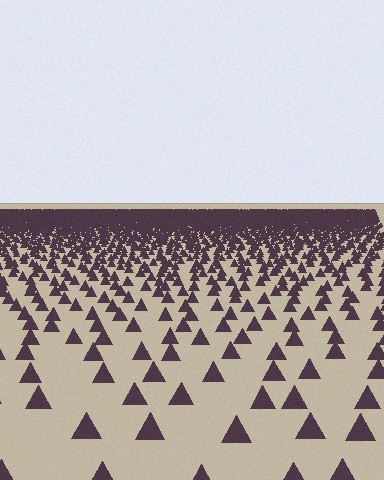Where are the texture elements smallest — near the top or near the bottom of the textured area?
Near the top.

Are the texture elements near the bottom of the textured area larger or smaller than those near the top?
Larger. Near the bottom, elements are closer to the viewer and appear at a bigger on-screen size.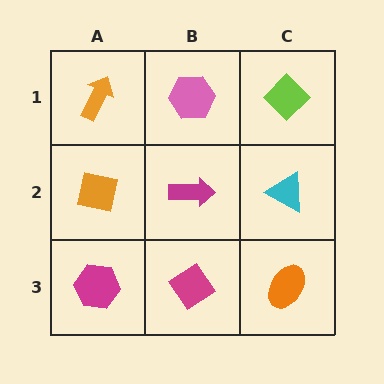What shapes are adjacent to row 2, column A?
An orange arrow (row 1, column A), a magenta hexagon (row 3, column A), a magenta arrow (row 2, column B).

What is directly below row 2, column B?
A magenta diamond.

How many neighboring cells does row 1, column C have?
2.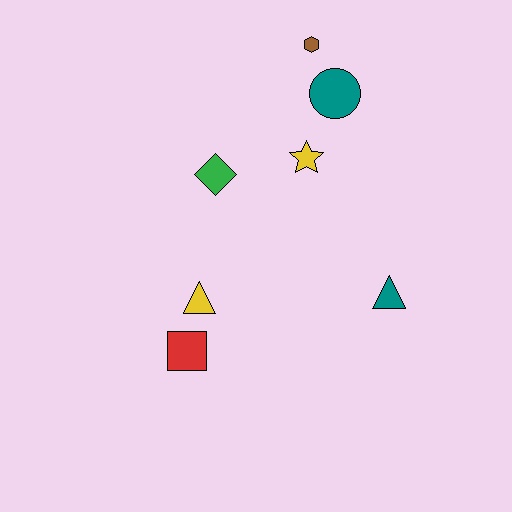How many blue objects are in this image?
There are no blue objects.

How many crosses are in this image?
There are no crosses.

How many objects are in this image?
There are 7 objects.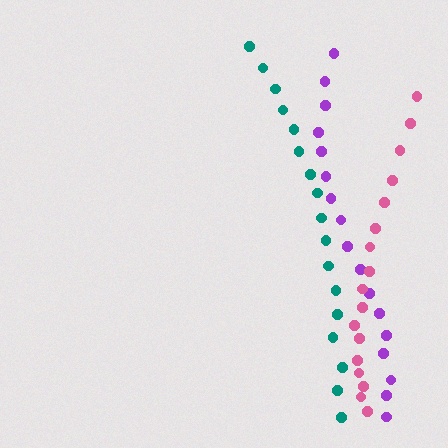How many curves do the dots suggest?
There are 3 distinct paths.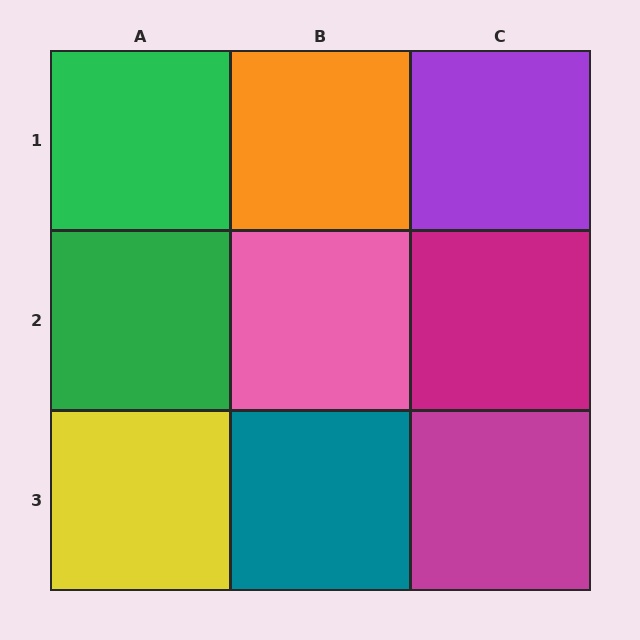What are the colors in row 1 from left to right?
Green, orange, purple.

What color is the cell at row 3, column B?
Teal.